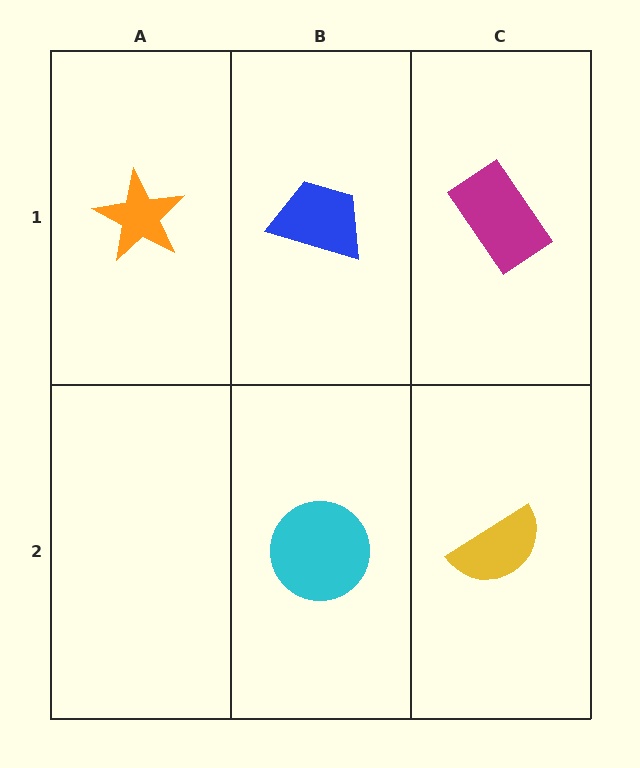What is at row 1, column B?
A blue trapezoid.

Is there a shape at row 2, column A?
No, that cell is empty.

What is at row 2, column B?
A cyan circle.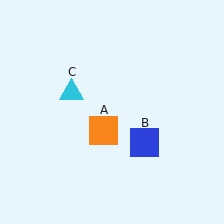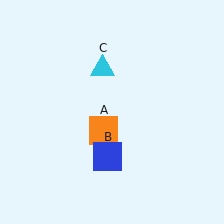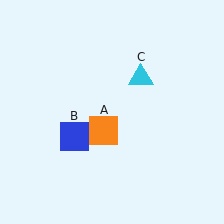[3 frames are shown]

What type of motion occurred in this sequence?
The blue square (object B), cyan triangle (object C) rotated clockwise around the center of the scene.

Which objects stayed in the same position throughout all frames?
Orange square (object A) remained stationary.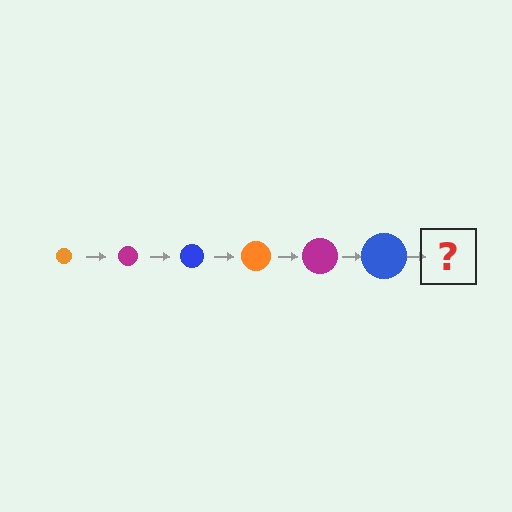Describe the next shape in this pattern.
It should be an orange circle, larger than the previous one.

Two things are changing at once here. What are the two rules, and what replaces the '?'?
The two rules are that the circle grows larger each step and the color cycles through orange, magenta, and blue. The '?' should be an orange circle, larger than the previous one.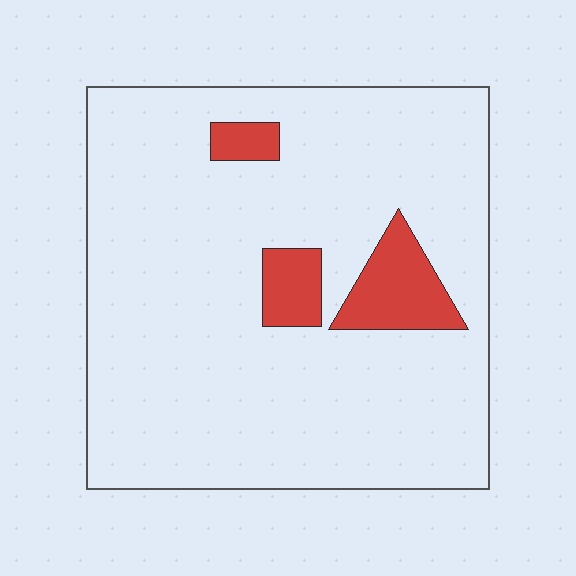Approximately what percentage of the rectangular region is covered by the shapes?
Approximately 10%.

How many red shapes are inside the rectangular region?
3.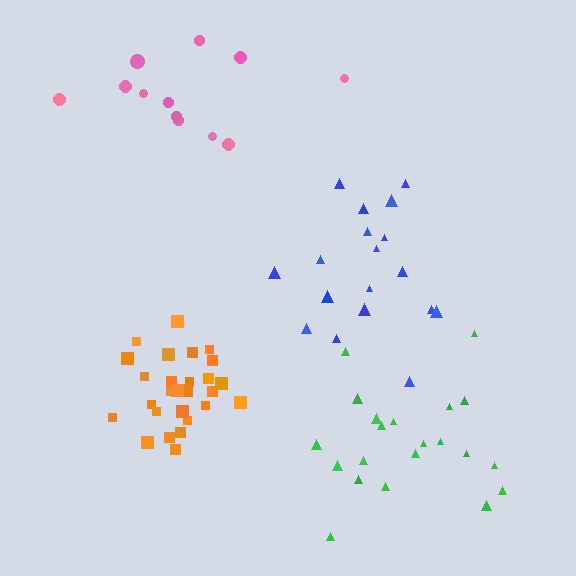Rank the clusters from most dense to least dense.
orange, blue, green, pink.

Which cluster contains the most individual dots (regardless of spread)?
Orange (29).